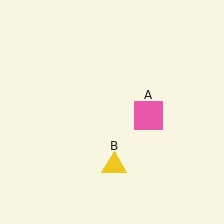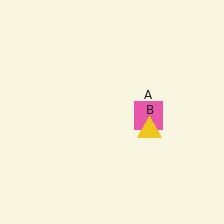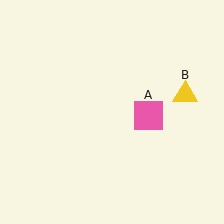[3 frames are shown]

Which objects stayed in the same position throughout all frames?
Pink square (object A) remained stationary.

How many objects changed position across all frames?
1 object changed position: yellow triangle (object B).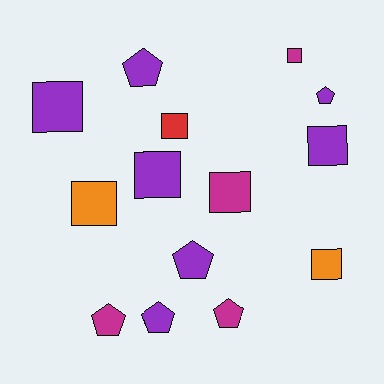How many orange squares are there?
There are 2 orange squares.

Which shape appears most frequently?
Square, with 8 objects.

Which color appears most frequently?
Purple, with 7 objects.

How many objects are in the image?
There are 14 objects.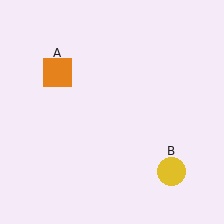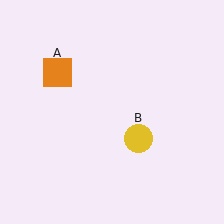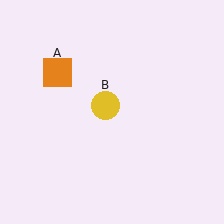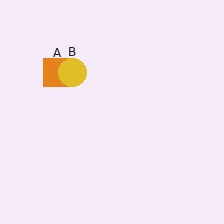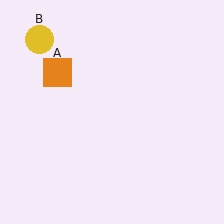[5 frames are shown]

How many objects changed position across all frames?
1 object changed position: yellow circle (object B).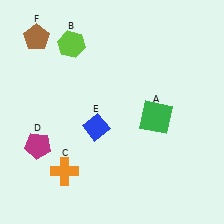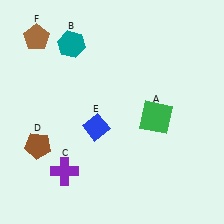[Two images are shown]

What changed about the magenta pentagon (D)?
In Image 1, D is magenta. In Image 2, it changed to brown.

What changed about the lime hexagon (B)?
In Image 1, B is lime. In Image 2, it changed to teal.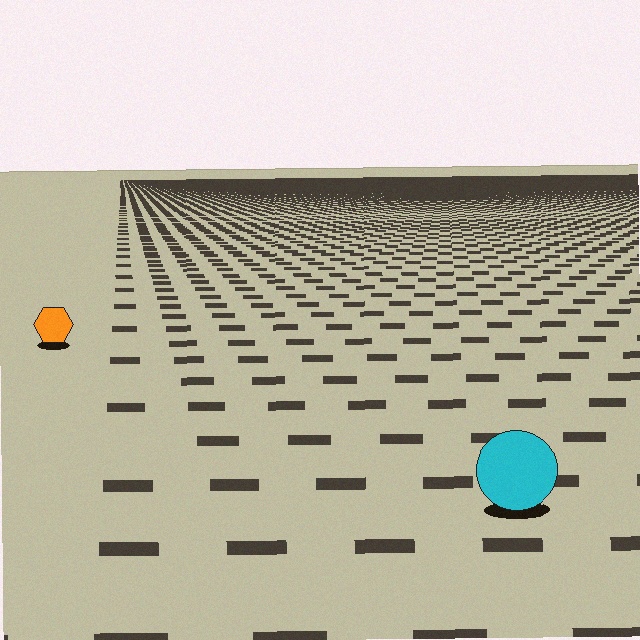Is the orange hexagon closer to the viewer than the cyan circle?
No. The cyan circle is closer — you can tell from the texture gradient: the ground texture is coarser near it.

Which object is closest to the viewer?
The cyan circle is closest. The texture marks near it are larger and more spread out.